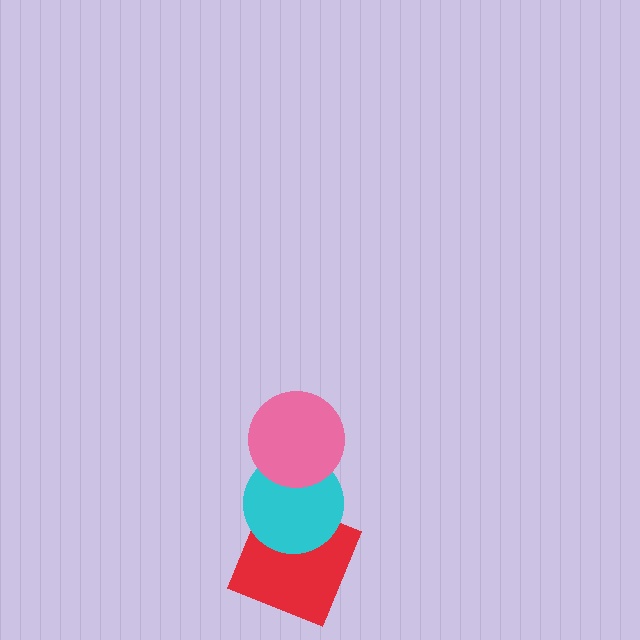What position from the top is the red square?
The red square is 3rd from the top.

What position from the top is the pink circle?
The pink circle is 1st from the top.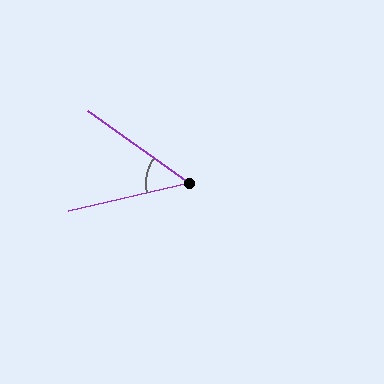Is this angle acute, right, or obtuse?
It is acute.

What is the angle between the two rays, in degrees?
Approximately 48 degrees.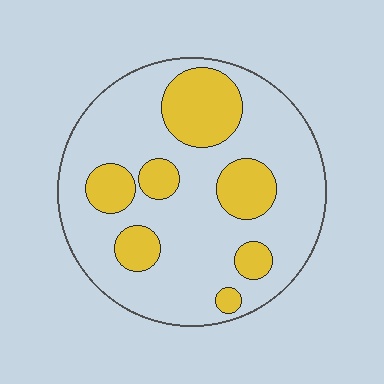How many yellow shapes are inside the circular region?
7.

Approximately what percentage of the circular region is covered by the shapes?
Approximately 25%.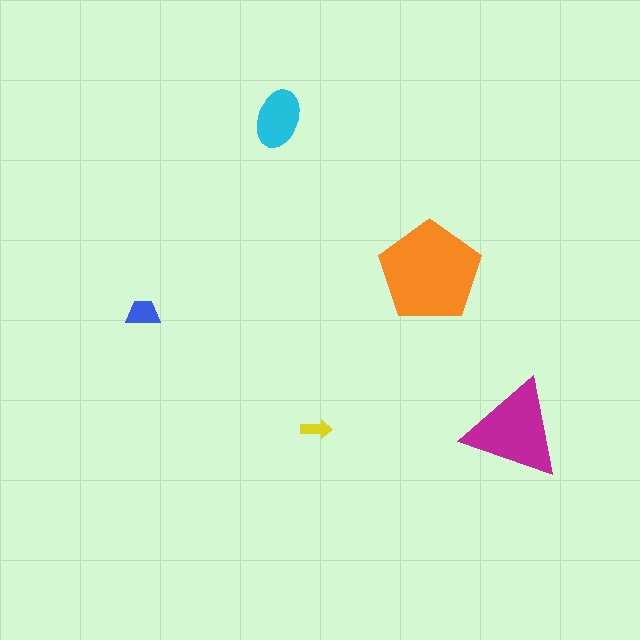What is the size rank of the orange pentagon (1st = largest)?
1st.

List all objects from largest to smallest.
The orange pentagon, the magenta triangle, the cyan ellipse, the blue trapezoid, the yellow arrow.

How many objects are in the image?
There are 5 objects in the image.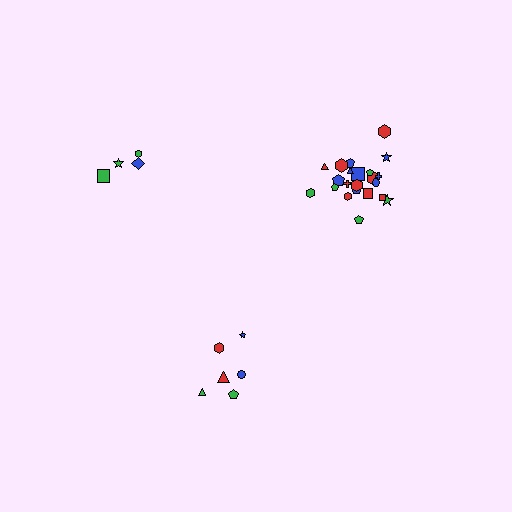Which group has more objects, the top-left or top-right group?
The top-right group.